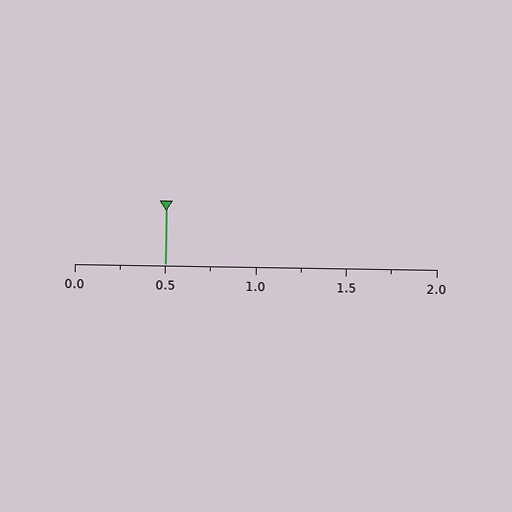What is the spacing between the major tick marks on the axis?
The major ticks are spaced 0.5 apart.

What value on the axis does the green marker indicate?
The marker indicates approximately 0.5.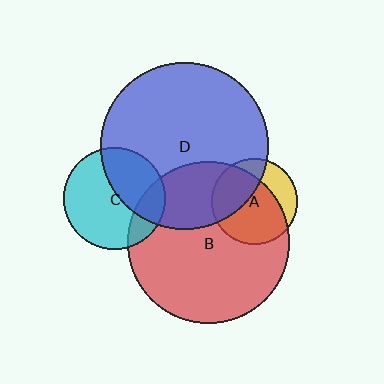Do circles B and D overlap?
Yes.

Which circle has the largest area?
Circle D (blue).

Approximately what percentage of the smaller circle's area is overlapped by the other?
Approximately 30%.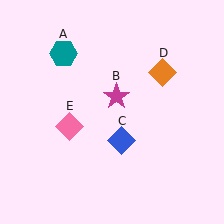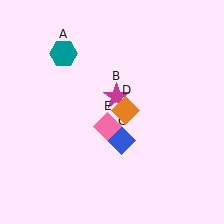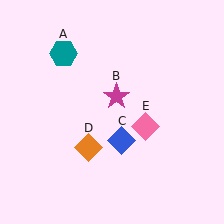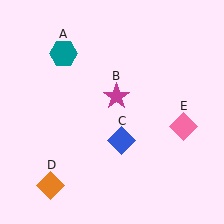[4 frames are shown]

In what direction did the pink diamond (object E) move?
The pink diamond (object E) moved right.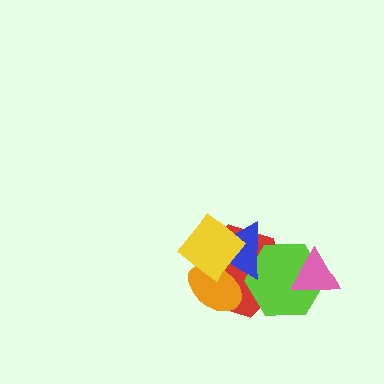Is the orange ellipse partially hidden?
Yes, it is partially covered by another shape.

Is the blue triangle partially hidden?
Yes, it is partially covered by another shape.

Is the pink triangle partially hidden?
No, no other shape covers it.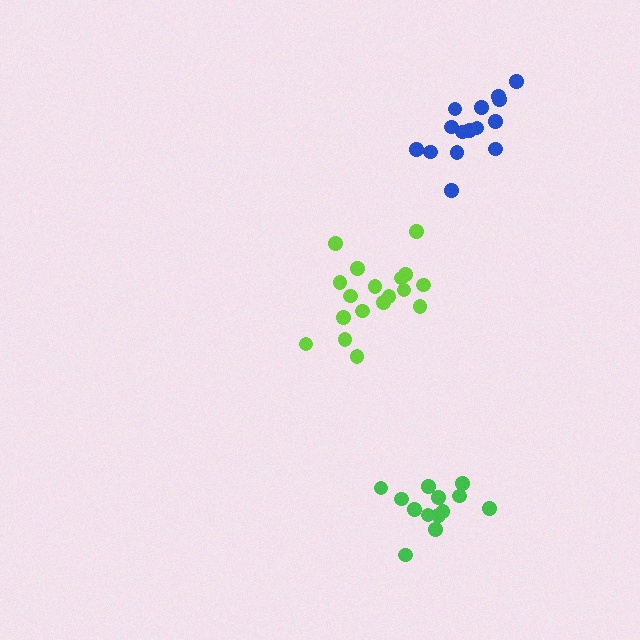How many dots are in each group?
Group 1: 15 dots, Group 2: 18 dots, Group 3: 13 dots (46 total).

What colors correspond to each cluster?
The clusters are colored: blue, lime, green.